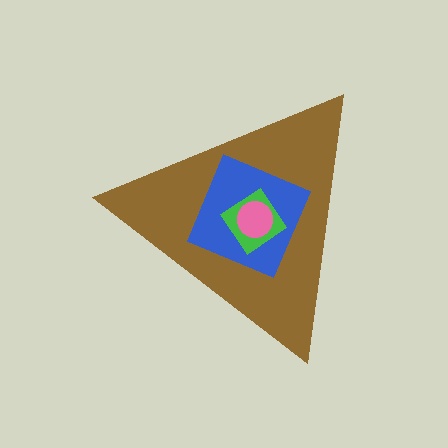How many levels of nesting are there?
4.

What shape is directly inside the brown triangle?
The blue diamond.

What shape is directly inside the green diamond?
The pink circle.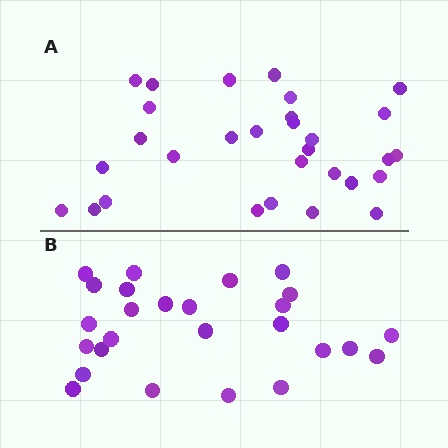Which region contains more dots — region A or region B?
Region A (the top region) has more dots.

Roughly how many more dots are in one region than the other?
Region A has about 4 more dots than region B.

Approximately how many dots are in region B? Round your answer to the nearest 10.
About 30 dots. (The exact count is 26, which rounds to 30.)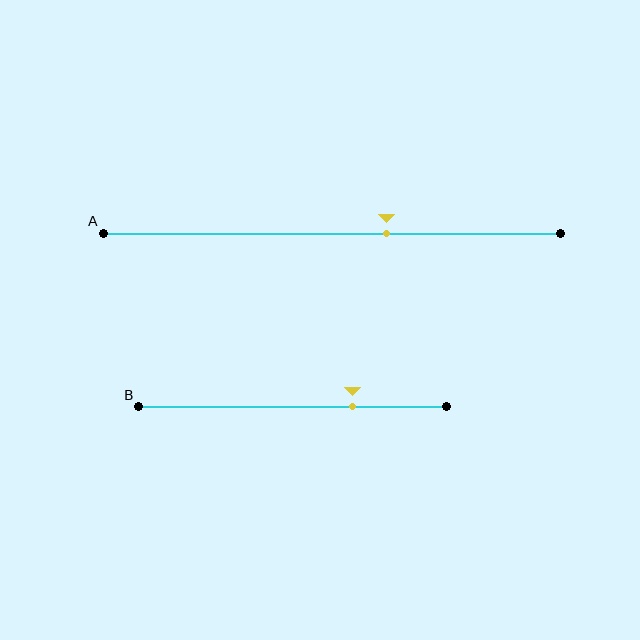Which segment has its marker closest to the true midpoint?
Segment A has its marker closest to the true midpoint.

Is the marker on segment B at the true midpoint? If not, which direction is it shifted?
No, the marker on segment B is shifted to the right by about 19% of the segment length.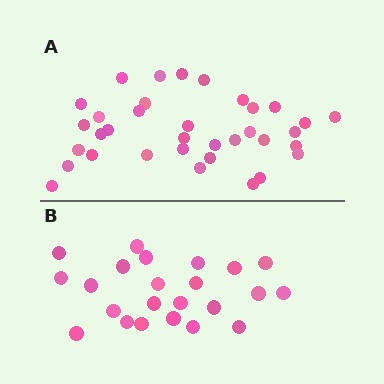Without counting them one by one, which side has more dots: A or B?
Region A (the top region) has more dots.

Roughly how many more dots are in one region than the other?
Region A has roughly 12 or so more dots than region B.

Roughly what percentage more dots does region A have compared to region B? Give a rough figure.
About 50% more.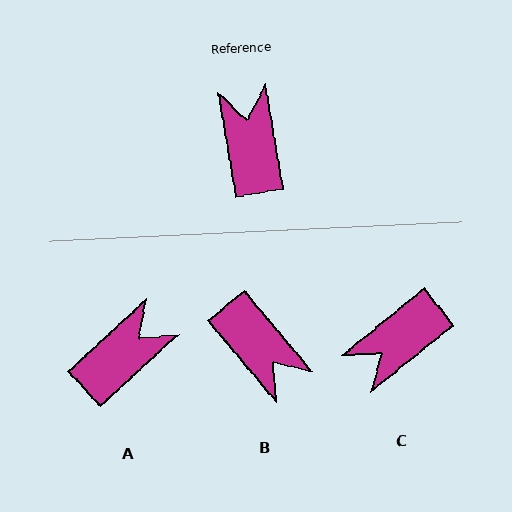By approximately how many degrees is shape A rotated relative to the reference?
Approximately 57 degrees clockwise.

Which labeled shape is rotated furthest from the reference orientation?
B, about 150 degrees away.